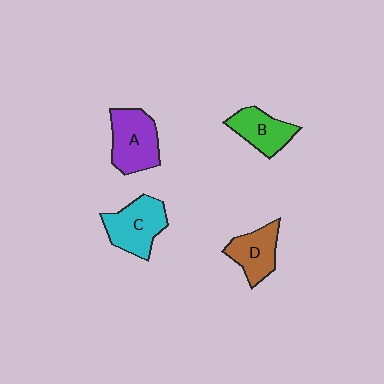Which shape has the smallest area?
Shape B (green).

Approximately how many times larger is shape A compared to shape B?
Approximately 1.3 times.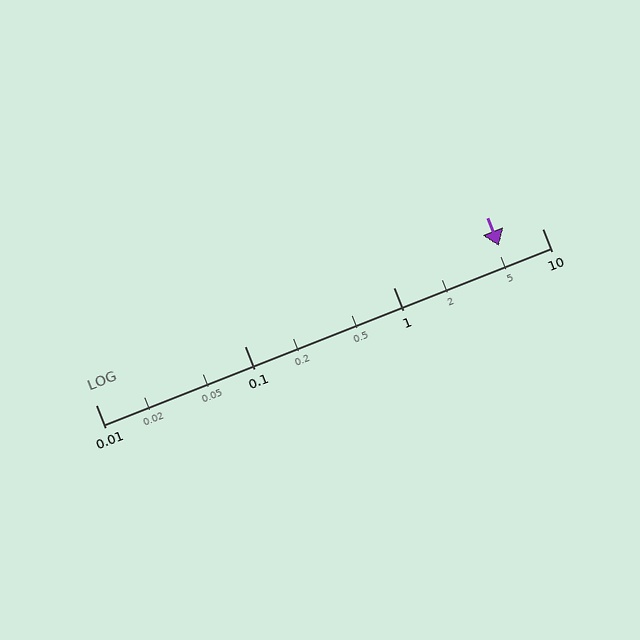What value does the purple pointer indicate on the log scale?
The pointer indicates approximately 5.1.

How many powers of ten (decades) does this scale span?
The scale spans 3 decades, from 0.01 to 10.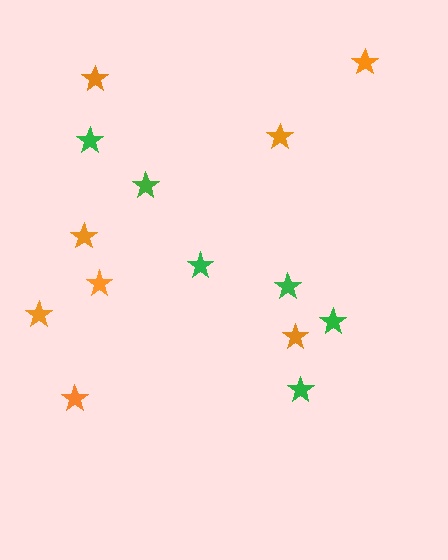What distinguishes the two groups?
There are 2 groups: one group of green stars (6) and one group of orange stars (8).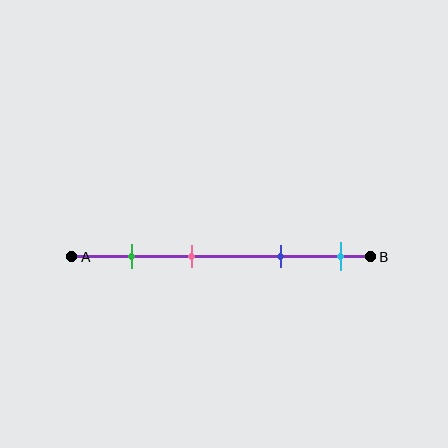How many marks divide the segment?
There are 4 marks dividing the segment.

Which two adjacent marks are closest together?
The green and pink marks are the closest adjacent pair.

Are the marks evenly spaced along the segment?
No, the marks are not evenly spaced.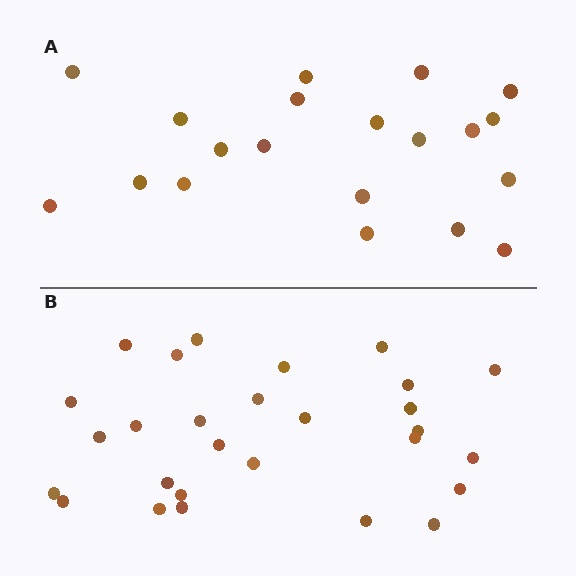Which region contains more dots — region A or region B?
Region B (the bottom region) has more dots.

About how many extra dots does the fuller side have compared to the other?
Region B has roughly 8 or so more dots than region A.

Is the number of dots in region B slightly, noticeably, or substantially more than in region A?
Region B has noticeably more, but not dramatically so. The ratio is roughly 1.4 to 1.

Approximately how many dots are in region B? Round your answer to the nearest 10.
About 30 dots. (The exact count is 28, which rounds to 30.)